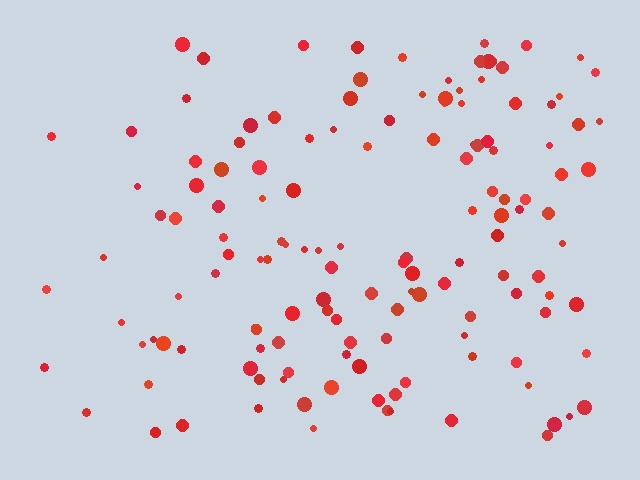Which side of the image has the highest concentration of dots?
The right.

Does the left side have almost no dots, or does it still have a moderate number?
Still a moderate number, just noticeably fewer than the right.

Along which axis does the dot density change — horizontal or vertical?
Horizontal.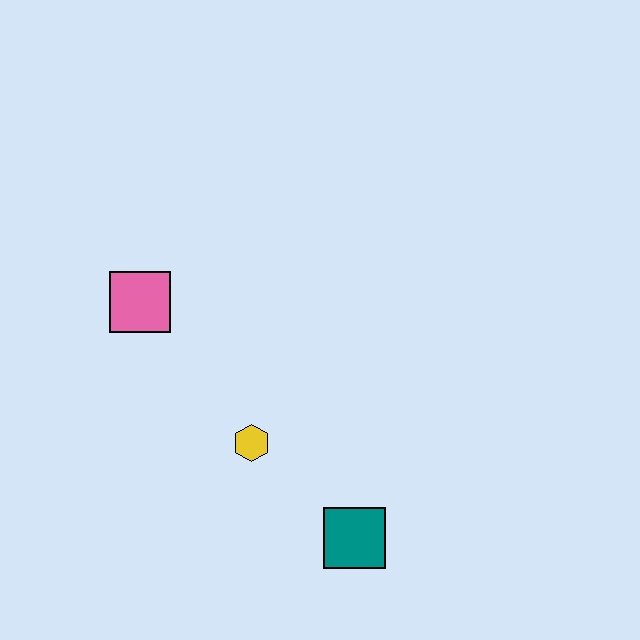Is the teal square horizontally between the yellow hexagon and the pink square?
No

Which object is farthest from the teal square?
The pink square is farthest from the teal square.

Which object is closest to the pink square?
The yellow hexagon is closest to the pink square.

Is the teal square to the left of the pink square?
No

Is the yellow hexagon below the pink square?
Yes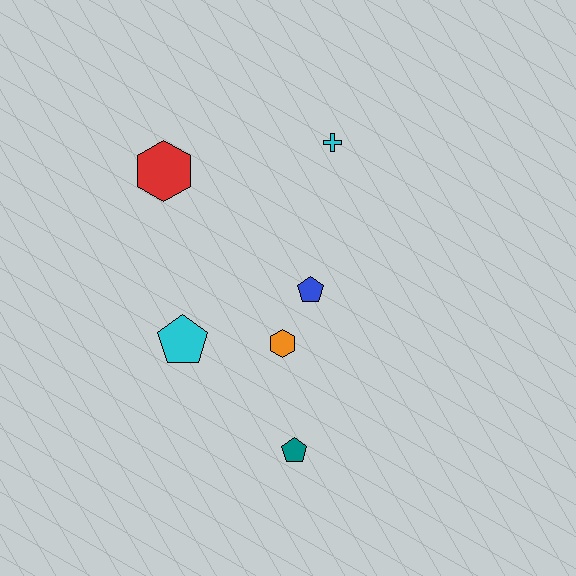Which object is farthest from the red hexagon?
The teal pentagon is farthest from the red hexagon.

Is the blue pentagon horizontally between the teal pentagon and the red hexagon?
No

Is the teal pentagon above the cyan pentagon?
No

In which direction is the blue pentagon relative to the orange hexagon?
The blue pentagon is above the orange hexagon.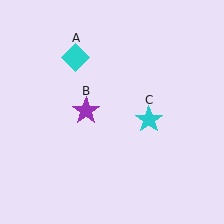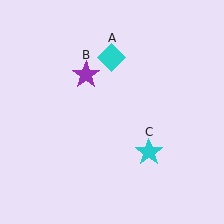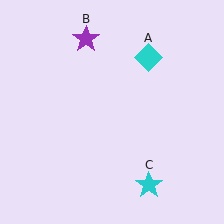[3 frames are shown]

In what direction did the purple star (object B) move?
The purple star (object B) moved up.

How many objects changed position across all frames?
3 objects changed position: cyan diamond (object A), purple star (object B), cyan star (object C).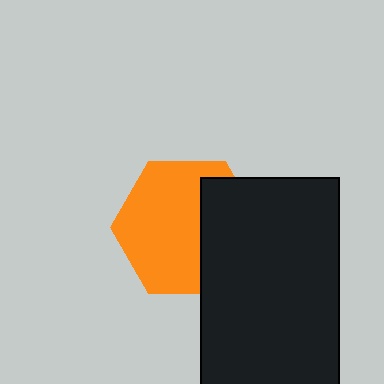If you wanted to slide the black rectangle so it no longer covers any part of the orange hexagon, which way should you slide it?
Slide it right — that is the most direct way to separate the two shapes.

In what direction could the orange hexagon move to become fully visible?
The orange hexagon could move left. That would shift it out from behind the black rectangle entirely.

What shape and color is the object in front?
The object in front is a black rectangle.